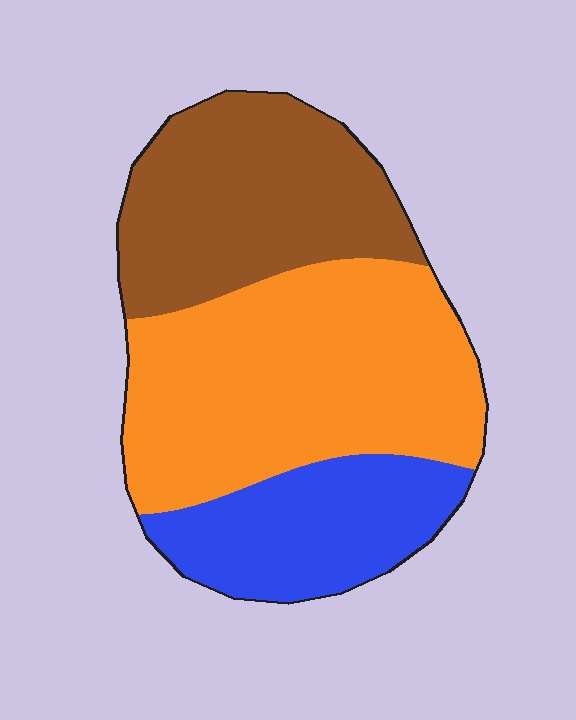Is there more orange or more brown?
Orange.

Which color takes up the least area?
Blue, at roughly 20%.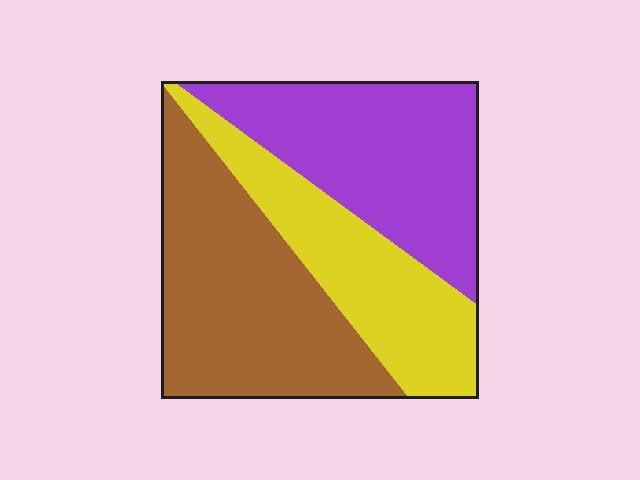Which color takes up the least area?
Yellow, at roughly 25%.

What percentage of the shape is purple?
Purple covers roughly 35% of the shape.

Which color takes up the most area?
Brown, at roughly 40%.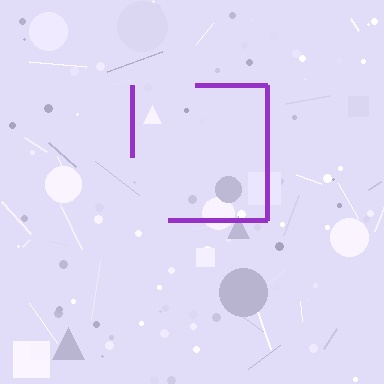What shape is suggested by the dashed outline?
The dashed outline suggests a square.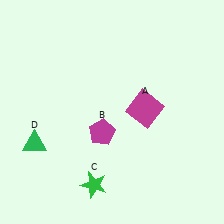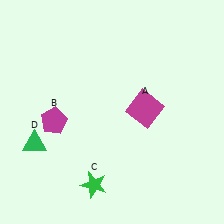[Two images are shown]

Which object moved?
The magenta pentagon (B) moved left.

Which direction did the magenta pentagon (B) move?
The magenta pentagon (B) moved left.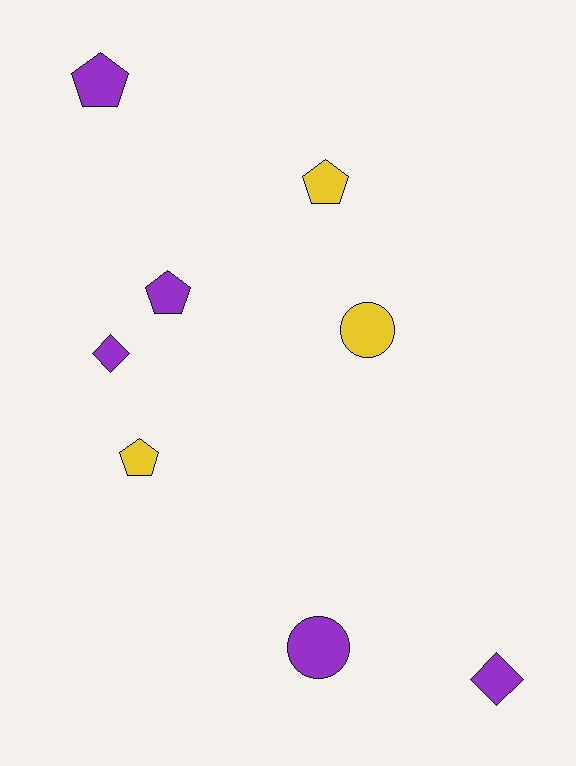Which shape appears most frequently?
Pentagon, with 4 objects.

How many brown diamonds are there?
There are no brown diamonds.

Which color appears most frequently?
Purple, with 5 objects.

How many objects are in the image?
There are 8 objects.